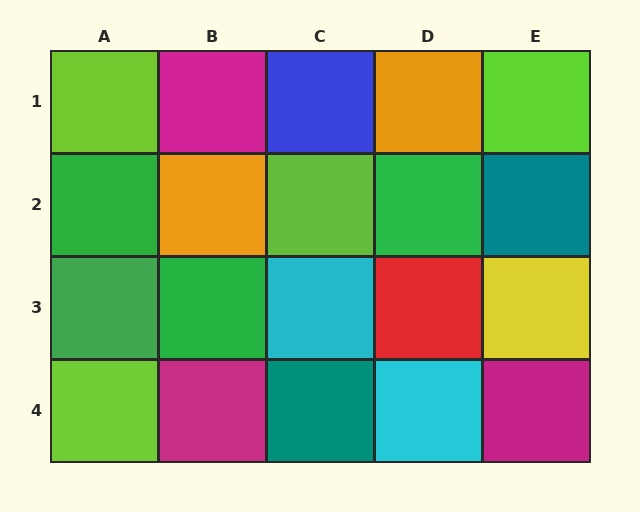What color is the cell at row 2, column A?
Green.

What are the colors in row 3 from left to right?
Green, green, cyan, red, yellow.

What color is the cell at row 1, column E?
Lime.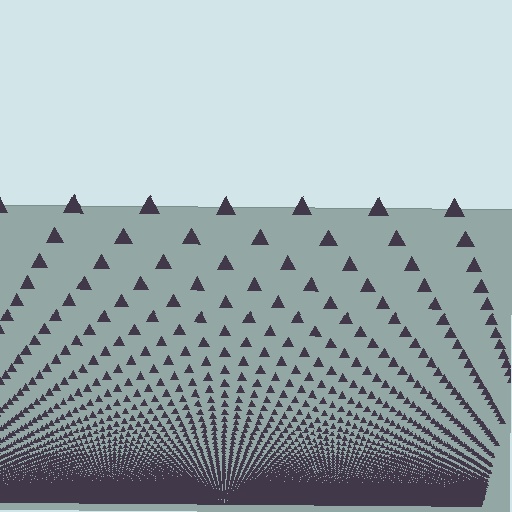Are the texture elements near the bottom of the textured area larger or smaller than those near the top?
Smaller. The gradient is inverted — elements near the bottom are smaller and denser.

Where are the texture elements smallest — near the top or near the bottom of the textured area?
Near the bottom.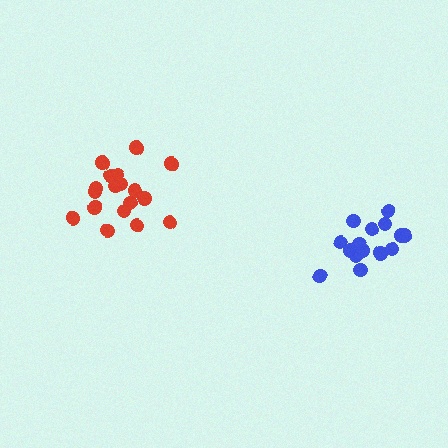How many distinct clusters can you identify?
There are 2 distinct clusters.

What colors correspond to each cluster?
The clusters are colored: blue, red.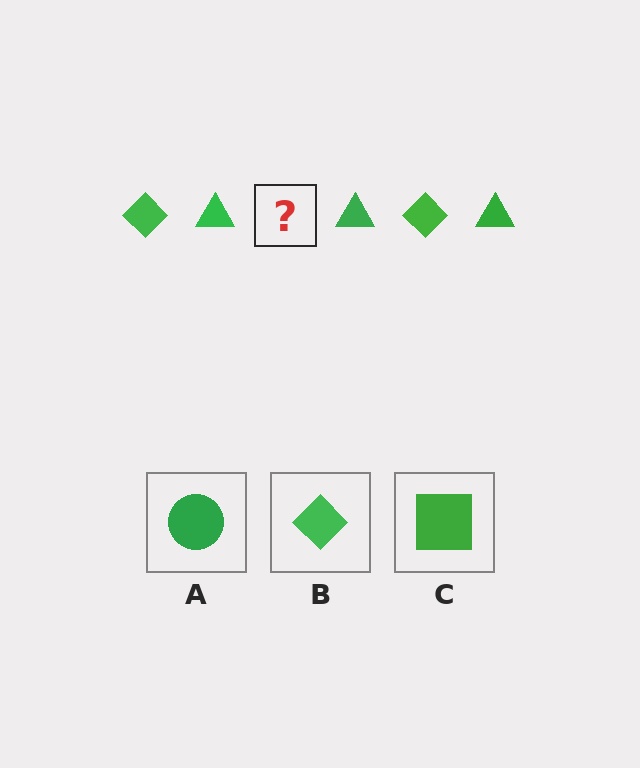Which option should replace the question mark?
Option B.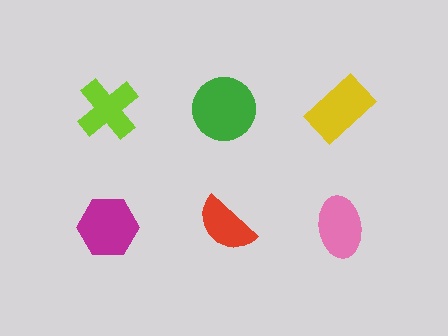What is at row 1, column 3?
A yellow rectangle.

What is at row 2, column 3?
A pink ellipse.